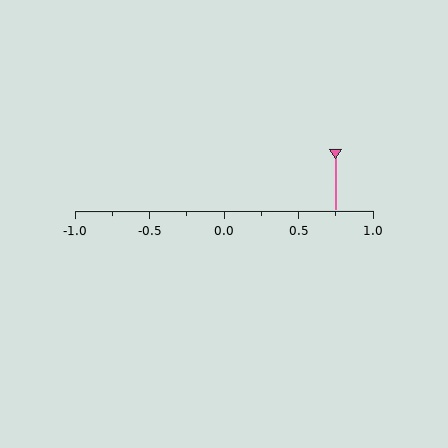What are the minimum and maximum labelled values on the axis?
The axis runs from -1.0 to 1.0.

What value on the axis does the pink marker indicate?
The marker indicates approximately 0.75.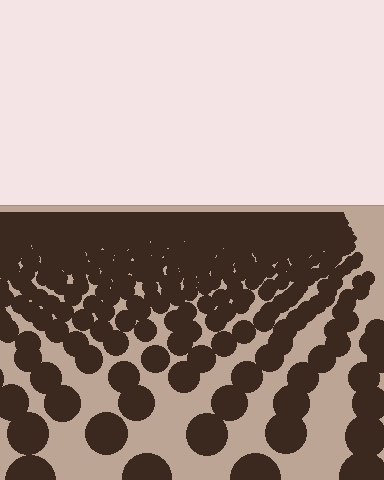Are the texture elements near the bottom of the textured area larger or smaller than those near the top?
Larger. Near the bottom, elements are closer to the viewer and appear at a bigger on-screen size.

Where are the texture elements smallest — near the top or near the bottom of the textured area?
Near the top.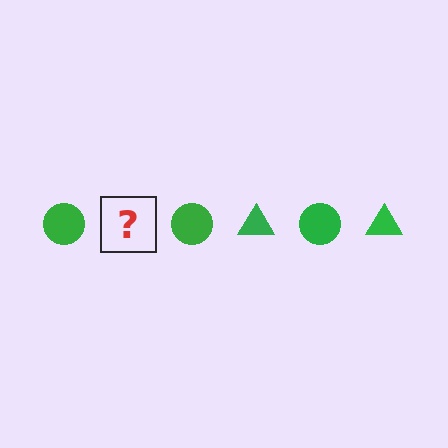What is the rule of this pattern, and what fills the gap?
The rule is that the pattern cycles through circle, triangle shapes in green. The gap should be filled with a green triangle.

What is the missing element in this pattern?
The missing element is a green triangle.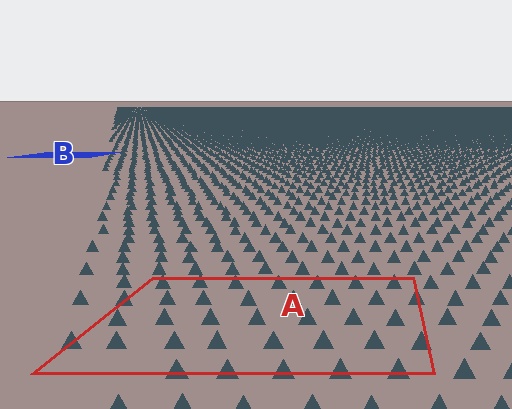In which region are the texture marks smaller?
The texture marks are smaller in region B, because it is farther away.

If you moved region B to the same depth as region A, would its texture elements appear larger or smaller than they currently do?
They would appear larger. At a closer depth, the same texture elements are projected at a bigger on-screen size.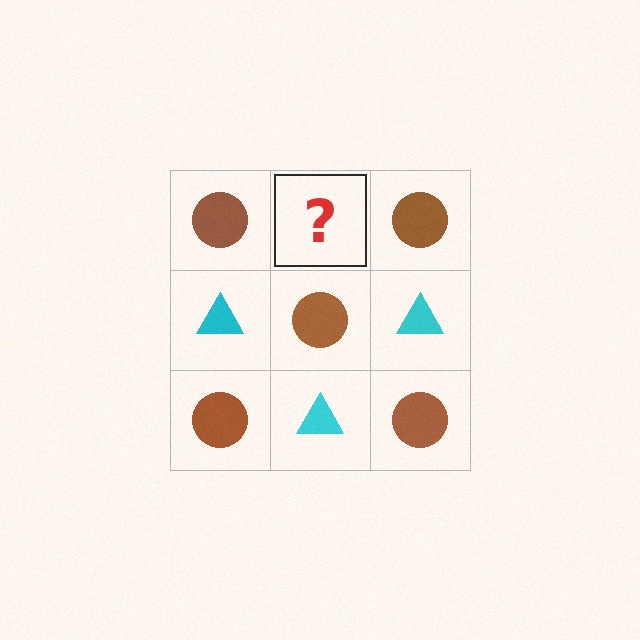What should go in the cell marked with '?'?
The missing cell should contain a cyan triangle.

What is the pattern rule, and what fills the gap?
The rule is that it alternates brown circle and cyan triangle in a checkerboard pattern. The gap should be filled with a cyan triangle.